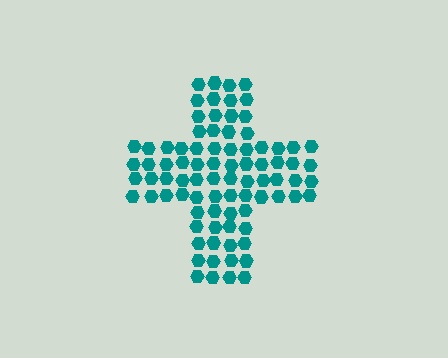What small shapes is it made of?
It is made of small hexagons.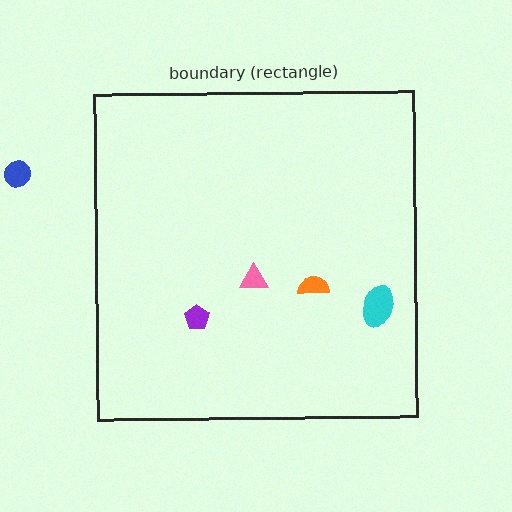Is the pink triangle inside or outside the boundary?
Inside.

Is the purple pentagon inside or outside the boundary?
Inside.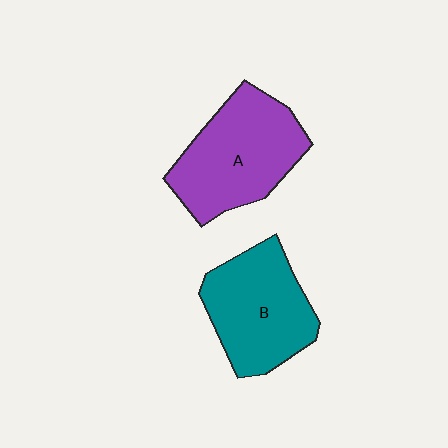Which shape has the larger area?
Shape A (purple).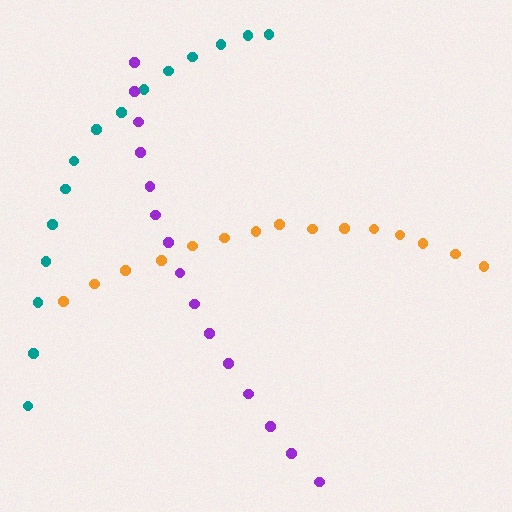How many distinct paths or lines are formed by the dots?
There are 3 distinct paths.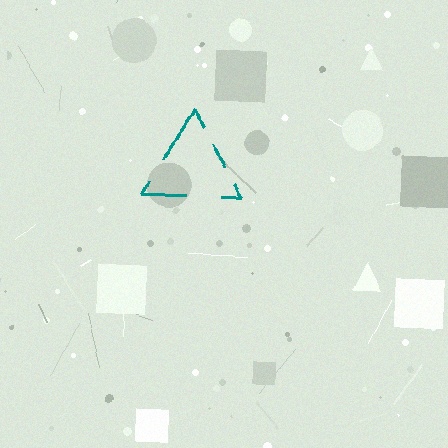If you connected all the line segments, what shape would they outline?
They would outline a triangle.